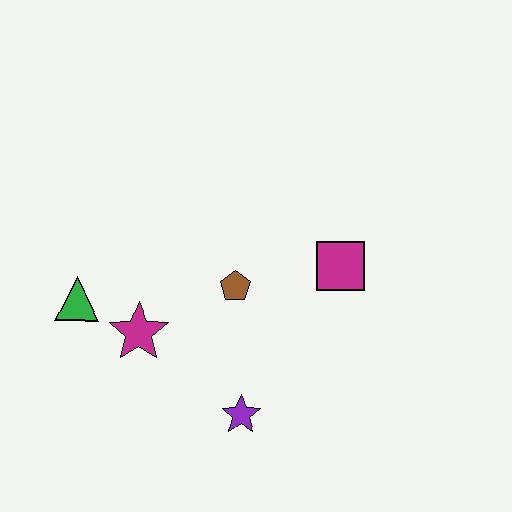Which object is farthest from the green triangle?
The magenta square is farthest from the green triangle.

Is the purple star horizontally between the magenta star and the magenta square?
Yes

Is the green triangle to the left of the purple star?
Yes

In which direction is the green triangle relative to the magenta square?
The green triangle is to the left of the magenta square.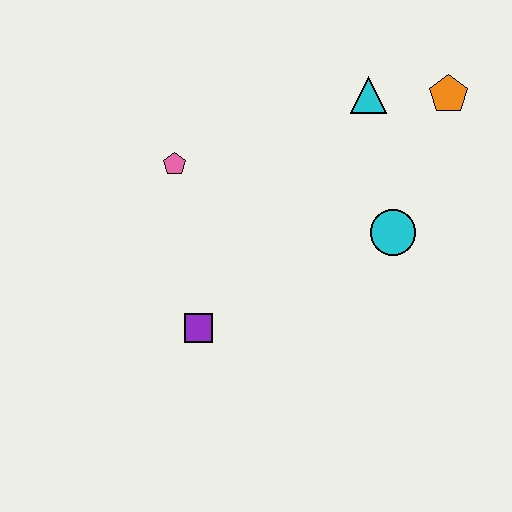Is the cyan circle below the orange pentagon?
Yes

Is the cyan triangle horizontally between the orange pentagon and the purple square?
Yes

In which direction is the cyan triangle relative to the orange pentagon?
The cyan triangle is to the left of the orange pentagon.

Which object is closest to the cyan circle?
The cyan triangle is closest to the cyan circle.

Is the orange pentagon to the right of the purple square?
Yes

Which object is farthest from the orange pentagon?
The purple square is farthest from the orange pentagon.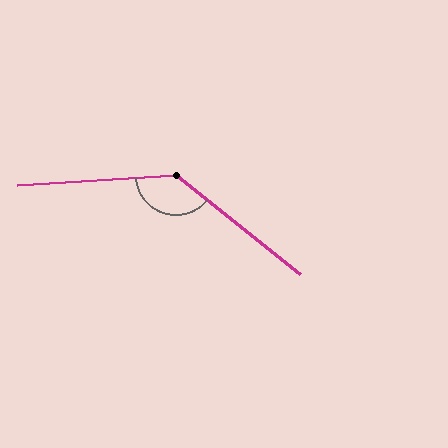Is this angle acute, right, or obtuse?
It is obtuse.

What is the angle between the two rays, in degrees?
Approximately 138 degrees.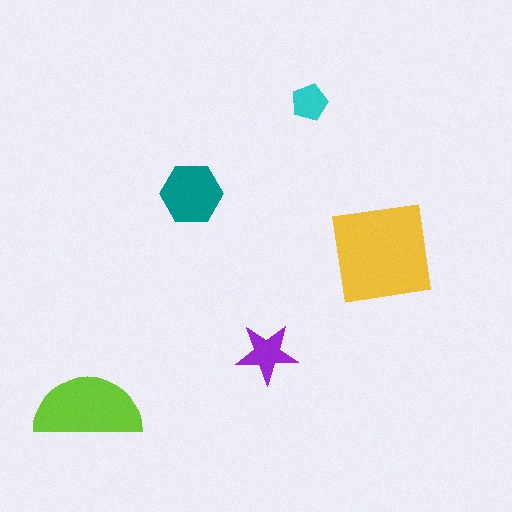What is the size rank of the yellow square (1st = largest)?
1st.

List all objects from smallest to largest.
The cyan pentagon, the purple star, the teal hexagon, the lime semicircle, the yellow square.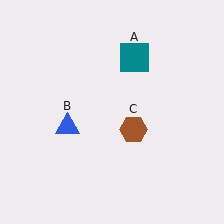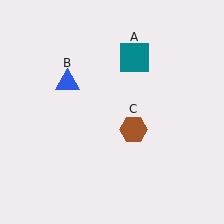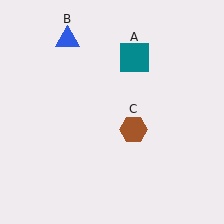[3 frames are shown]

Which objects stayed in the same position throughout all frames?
Teal square (object A) and brown hexagon (object C) remained stationary.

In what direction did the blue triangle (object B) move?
The blue triangle (object B) moved up.